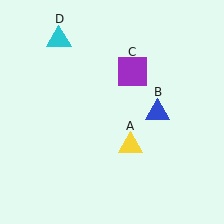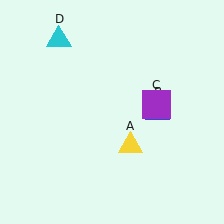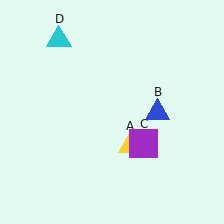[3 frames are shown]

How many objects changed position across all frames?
1 object changed position: purple square (object C).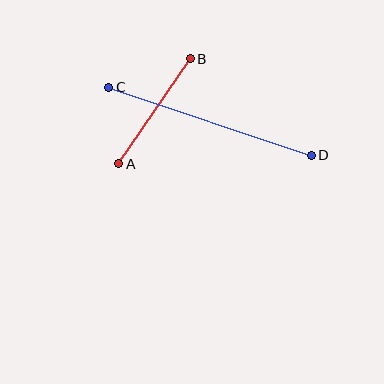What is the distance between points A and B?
The distance is approximately 127 pixels.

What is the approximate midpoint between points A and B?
The midpoint is at approximately (155, 111) pixels.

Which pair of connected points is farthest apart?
Points C and D are farthest apart.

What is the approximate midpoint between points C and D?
The midpoint is at approximately (210, 121) pixels.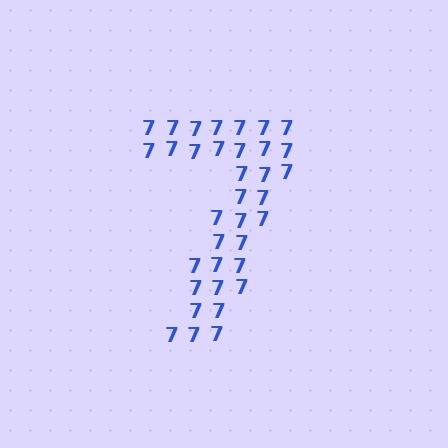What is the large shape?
The large shape is the digit 7.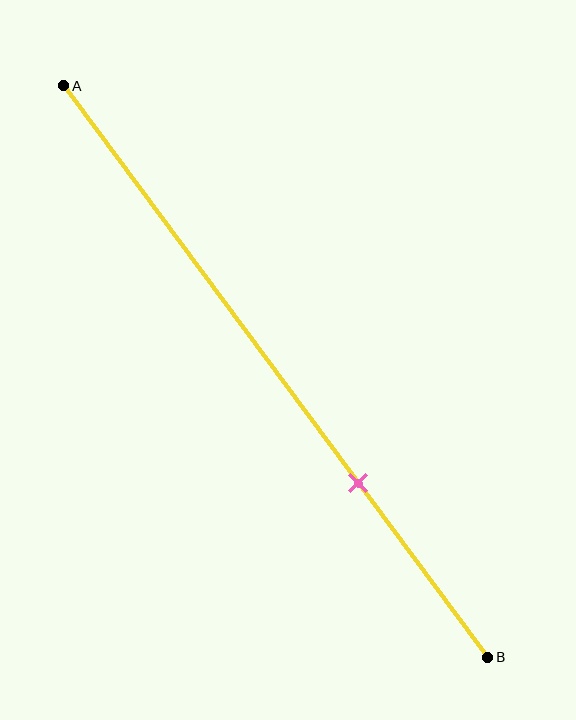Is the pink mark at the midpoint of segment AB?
No, the mark is at about 70% from A, not at the 50% midpoint.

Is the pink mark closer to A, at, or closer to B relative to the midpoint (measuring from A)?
The pink mark is closer to point B than the midpoint of segment AB.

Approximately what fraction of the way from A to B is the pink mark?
The pink mark is approximately 70% of the way from A to B.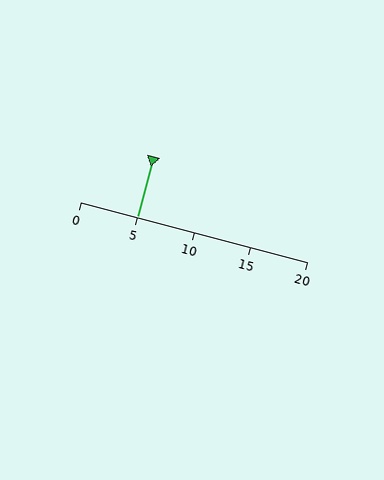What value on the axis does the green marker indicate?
The marker indicates approximately 5.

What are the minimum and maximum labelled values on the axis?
The axis runs from 0 to 20.